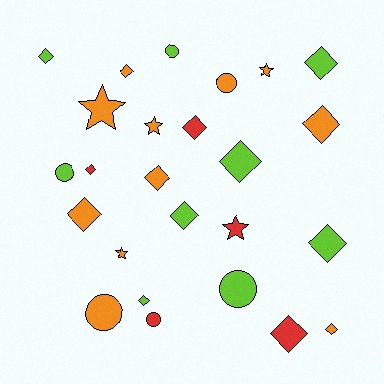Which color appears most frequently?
Orange, with 11 objects.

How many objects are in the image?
There are 25 objects.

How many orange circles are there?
There are 2 orange circles.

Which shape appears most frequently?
Diamond, with 14 objects.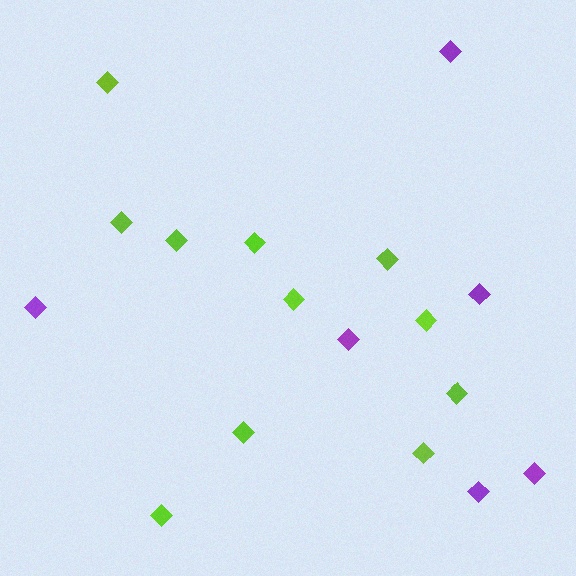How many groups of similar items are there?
There are 2 groups: one group of lime diamonds (11) and one group of purple diamonds (6).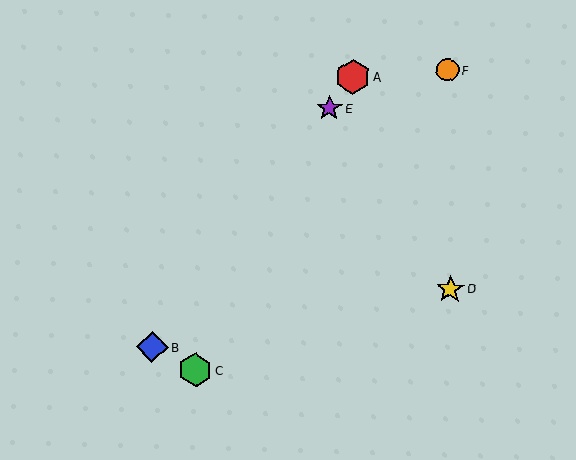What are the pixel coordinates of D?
Object D is at (450, 289).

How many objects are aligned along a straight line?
3 objects (A, B, E) are aligned along a straight line.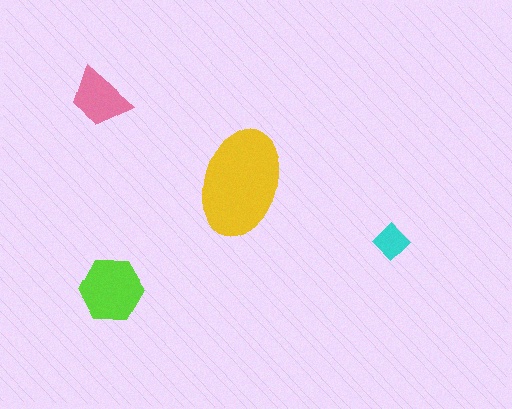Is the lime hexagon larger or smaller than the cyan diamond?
Larger.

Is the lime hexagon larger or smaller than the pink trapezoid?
Larger.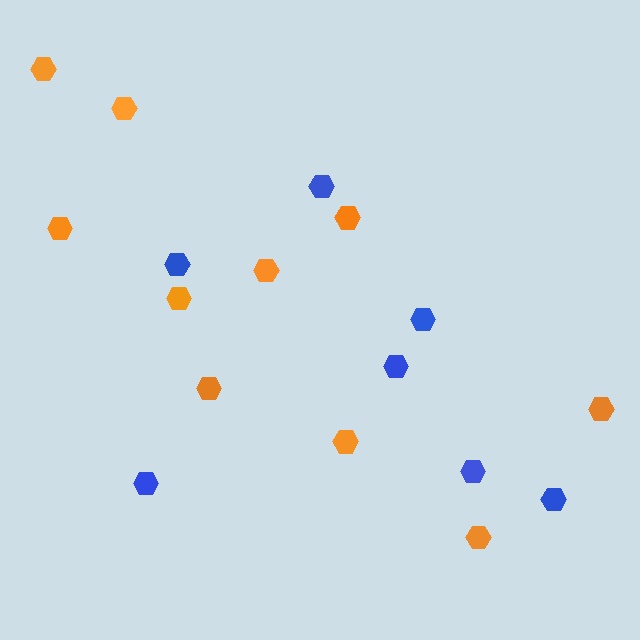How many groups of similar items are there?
There are 2 groups: one group of blue hexagons (7) and one group of orange hexagons (10).